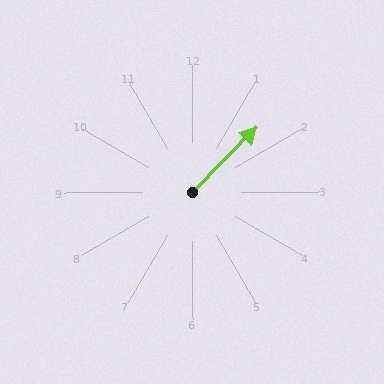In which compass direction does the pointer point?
Northeast.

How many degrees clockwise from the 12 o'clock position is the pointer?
Approximately 45 degrees.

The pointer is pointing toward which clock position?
Roughly 1 o'clock.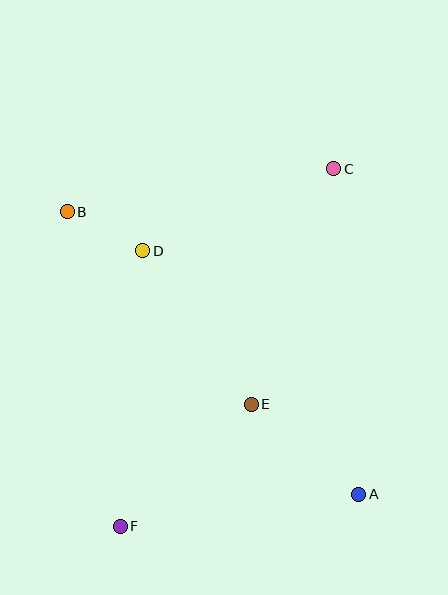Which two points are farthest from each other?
Points C and F are farthest from each other.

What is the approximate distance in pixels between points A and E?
The distance between A and E is approximately 140 pixels.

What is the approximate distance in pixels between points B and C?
The distance between B and C is approximately 270 pixels.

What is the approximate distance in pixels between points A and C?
The distance between A and C is approximately 327 pixels.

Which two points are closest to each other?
Points B and D are closest to each other.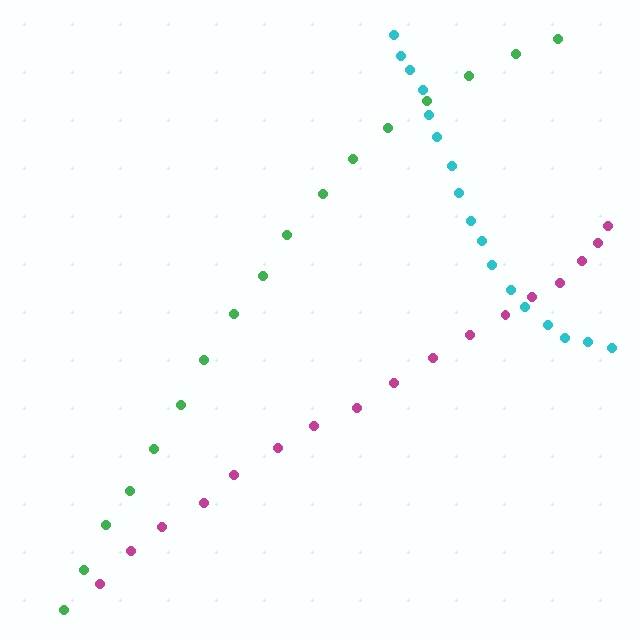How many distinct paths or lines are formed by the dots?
There are 3 distinct paths.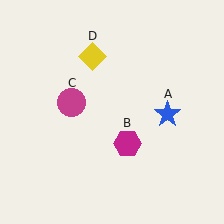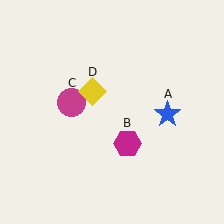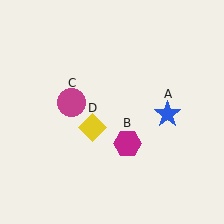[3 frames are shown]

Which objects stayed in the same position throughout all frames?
Blue star (object A) and magenta hexagon (object B) and magenta circle (object C) remained stationary.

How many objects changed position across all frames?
1 object changed position: yellow diamond (object D).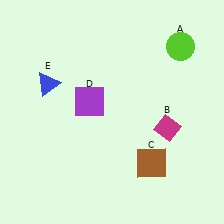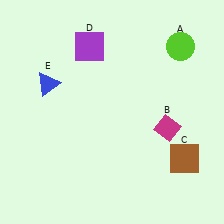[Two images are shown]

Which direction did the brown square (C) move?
The brown square (C) moved right.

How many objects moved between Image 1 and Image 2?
2 objects moved between the two images.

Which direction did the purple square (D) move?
The purple square (D) moved up.